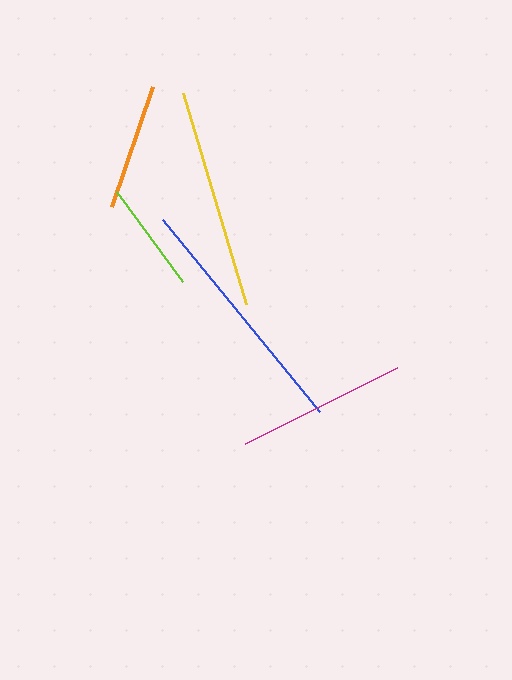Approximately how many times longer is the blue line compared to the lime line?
The blue line is approximately 2.2 times the length of the lime line.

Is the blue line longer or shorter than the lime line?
The blue line is longer than the lime line.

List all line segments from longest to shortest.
From longest to shortest: blue, yellow, magenta, orange, lime.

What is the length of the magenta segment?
The magenta segment is approximately 169 pixels long.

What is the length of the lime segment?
The lime segment is approximately 112 pixels long.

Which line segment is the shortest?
The lime line is the shortest at approximately 112 pixels.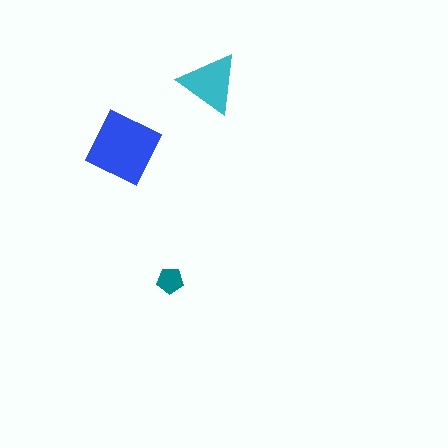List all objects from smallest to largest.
The teal pentagon, the cyan triangle, the blue square.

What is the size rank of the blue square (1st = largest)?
1st.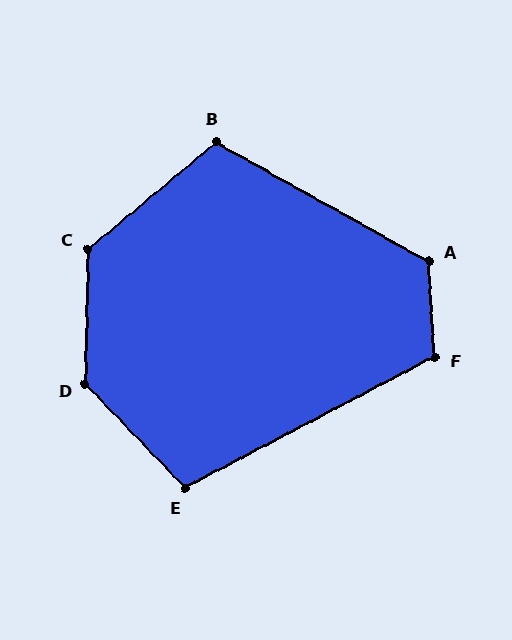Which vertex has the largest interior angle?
D, at approximately 135 degrees.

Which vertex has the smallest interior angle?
E, at approximately 106 degrees.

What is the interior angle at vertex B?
Approximately 111 degrees (obtuse).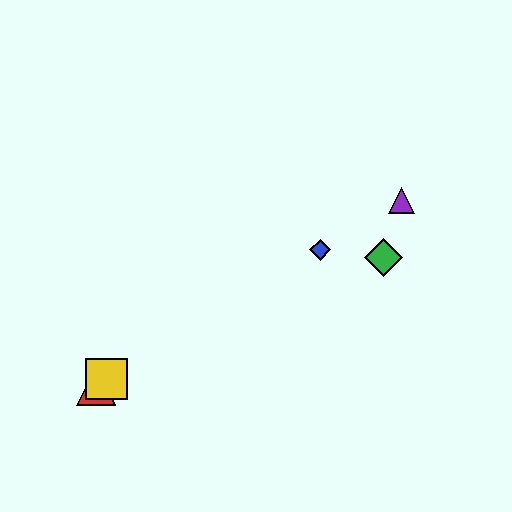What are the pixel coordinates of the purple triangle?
The purple triangle is at (401, 200).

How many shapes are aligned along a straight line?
4 shapes (the red triangle, the blue diamond, the yellow square, the purple triangle) are aligned along a straight line.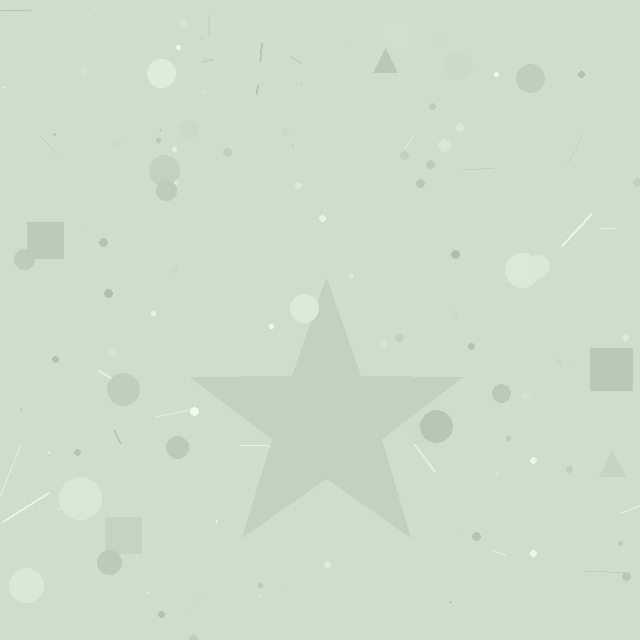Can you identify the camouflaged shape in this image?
The camouflaged shape is a star.